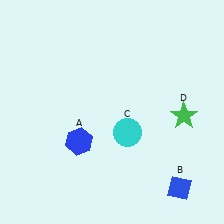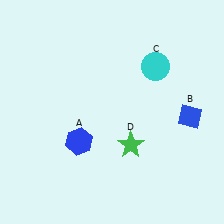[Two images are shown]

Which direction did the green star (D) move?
The green star (D) moved left.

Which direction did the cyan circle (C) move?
The cyan circle (C) moved up.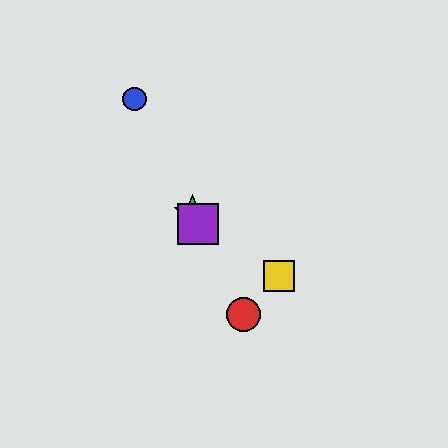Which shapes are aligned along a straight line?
The red circle, the blue circle, the green star, the purple square are aligned along a straight line.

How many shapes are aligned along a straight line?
4 shapes (the red circle, the blue circle, the green star, the purple square) are aligned along a straight line.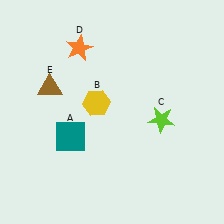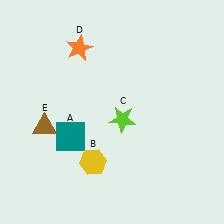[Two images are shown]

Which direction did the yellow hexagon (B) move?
The yellow hexagon (B) moved down.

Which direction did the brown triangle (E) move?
The brown triangle (E) moved down.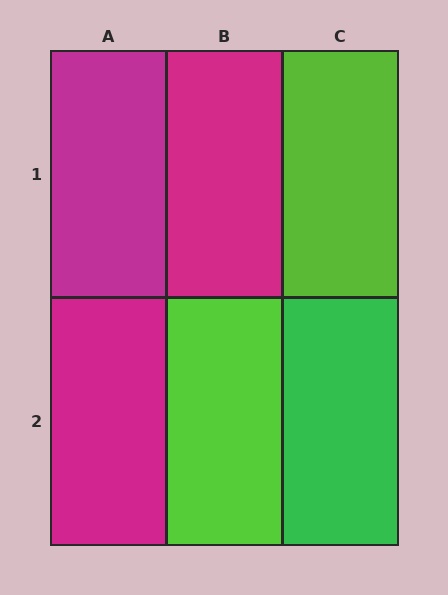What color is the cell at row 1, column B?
Magenta.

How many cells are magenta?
3 cells are magenta.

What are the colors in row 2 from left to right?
Magenta, lime, green.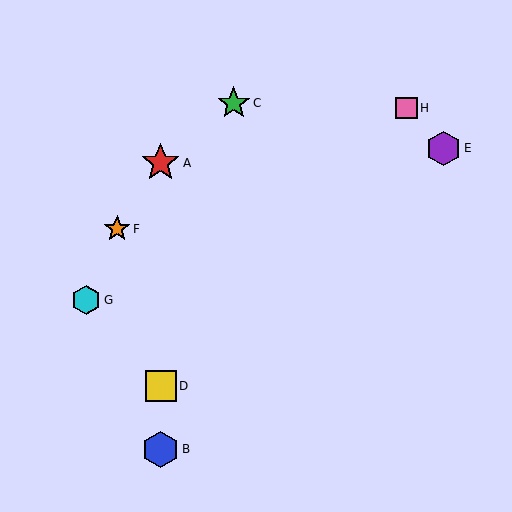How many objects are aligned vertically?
3 objects (A, B, D) are aligned vertically.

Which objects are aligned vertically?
Objects A, B, D are aligned vertically.